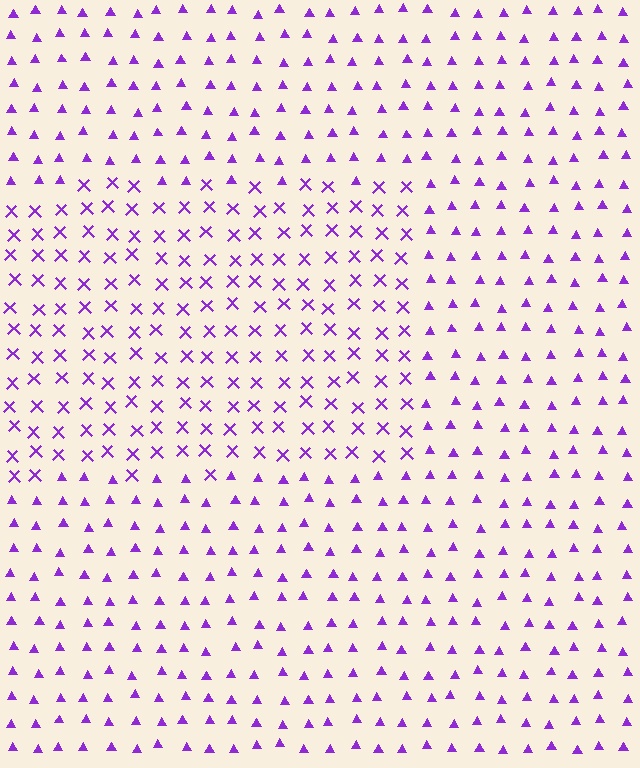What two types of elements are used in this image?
The image uses X marks inside the rectangle region and triangles outside it.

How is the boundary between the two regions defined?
The boundary is defined by a change in element shape: X marks inside vs. triangles outside. All elements share the same color and spacing.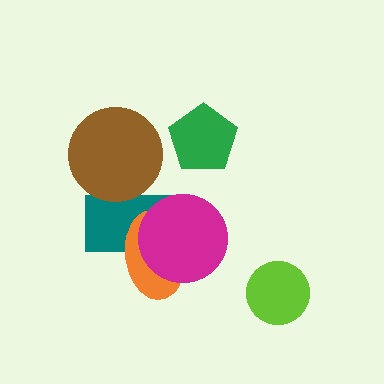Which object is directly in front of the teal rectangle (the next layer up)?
The orange ellipse is directly in front of the teal rectangle.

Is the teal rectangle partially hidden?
Yes, it is partially covered by another shape.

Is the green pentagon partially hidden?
No, no other shape covers it.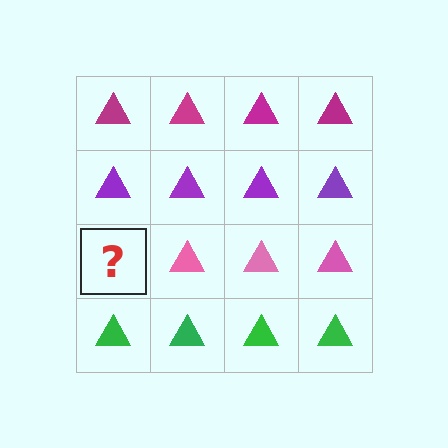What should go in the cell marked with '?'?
The missing cell should contain a pink triangle.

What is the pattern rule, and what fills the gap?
The rule is that each row has a consistent color. The gap should be filled with a pink triangle.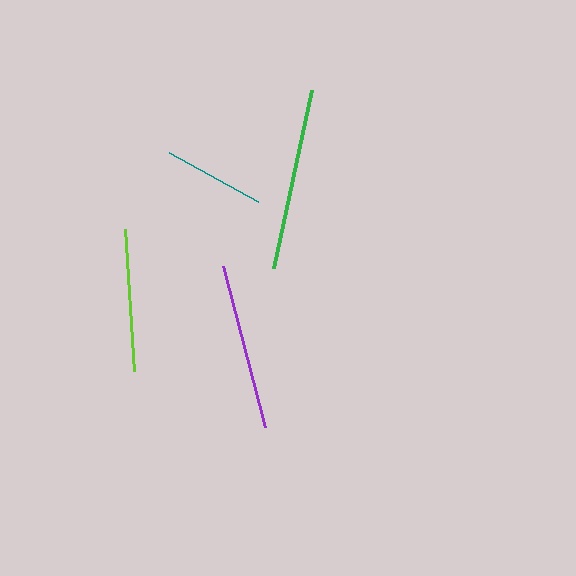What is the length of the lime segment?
The lime segment is approximately 142 pixels long.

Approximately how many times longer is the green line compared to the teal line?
The green line is approximately 1.8 times the length of the teal line.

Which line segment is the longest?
The green line is the longest at approximately 182 pixels.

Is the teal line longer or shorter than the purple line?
The purple line is longer than the teal line.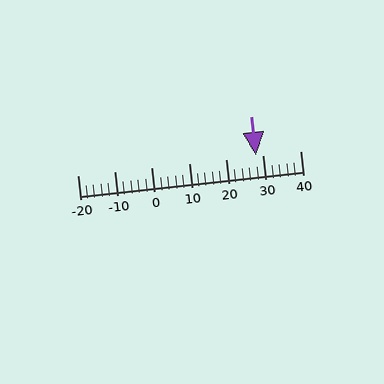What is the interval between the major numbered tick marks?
The major tick marks are spaced 10 units apart.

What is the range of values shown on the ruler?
The ruler shows values from -20 to 40.